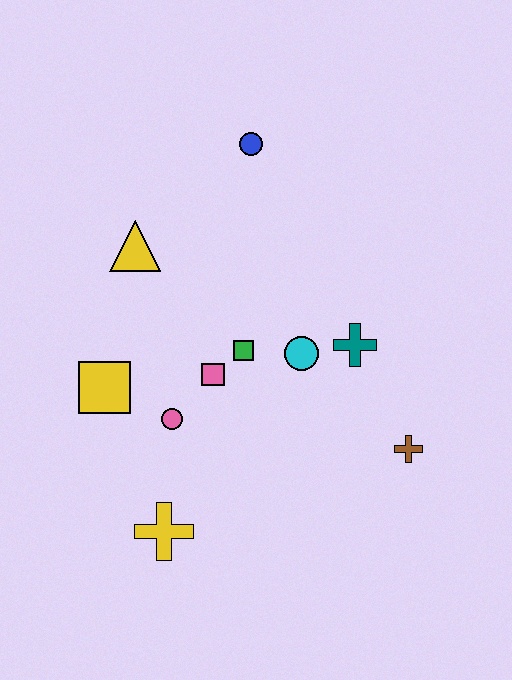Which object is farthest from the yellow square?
The brown cross is farthest from the yellow square.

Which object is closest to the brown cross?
The teal cross is closest to the brown cross.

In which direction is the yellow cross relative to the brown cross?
The yellow cross is to the left of the brown cross.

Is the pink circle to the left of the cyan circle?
Yes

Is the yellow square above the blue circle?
No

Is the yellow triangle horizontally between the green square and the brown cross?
No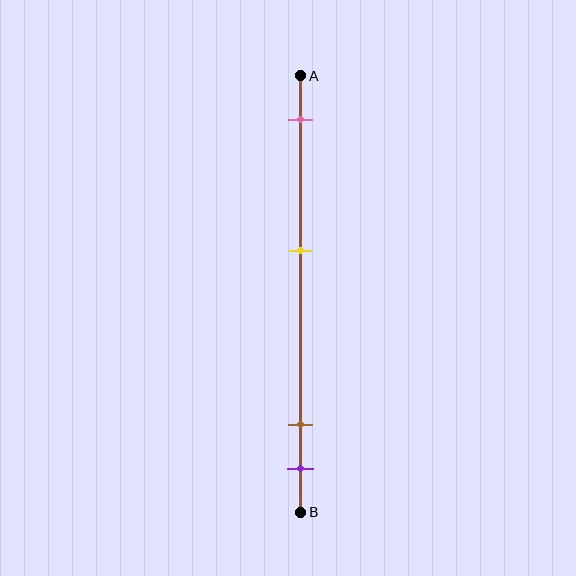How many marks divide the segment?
There are 4 marks dividing the segment.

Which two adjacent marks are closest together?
The brown and purple marks are the closest adjacent pair.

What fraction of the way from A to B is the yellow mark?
The yellow mark is approximately 40% (0.4) of the way from A to B.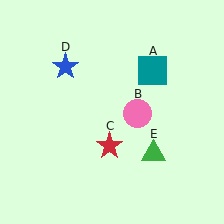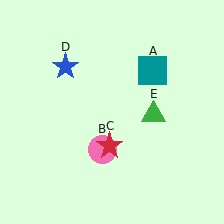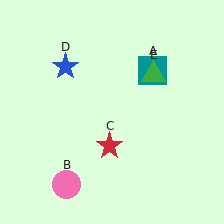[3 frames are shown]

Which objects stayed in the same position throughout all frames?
Teal square (object A) and red star (object C) and blue star (object D) remained stationary.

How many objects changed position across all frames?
2 objects changed position: pink circle (object B), green triangle (object E).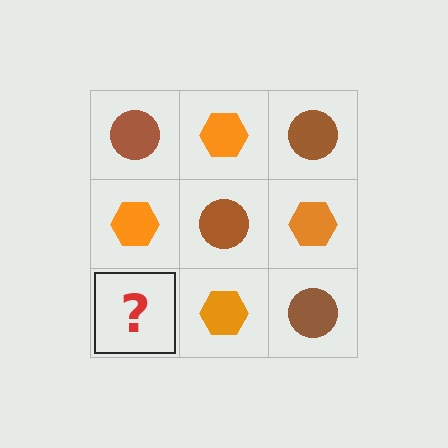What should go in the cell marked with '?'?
The missing cell should contain a brown circle.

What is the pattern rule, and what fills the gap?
The rule is that it alternates brown circle and orange hexagon in a checkerboard pattern. The gap should be filled with a brown circle.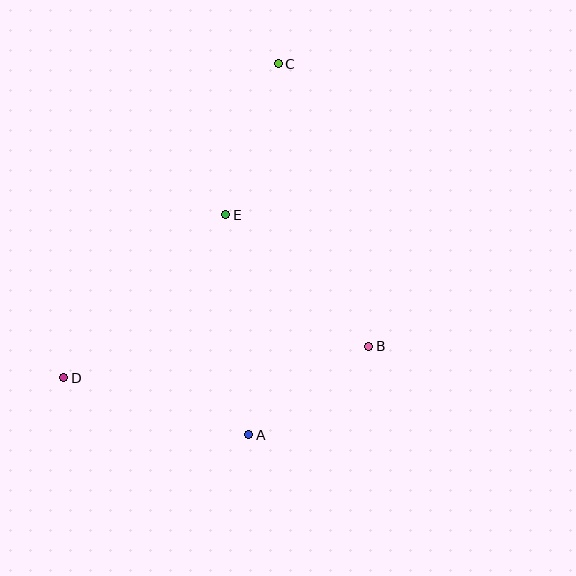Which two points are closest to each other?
Points A and B are closest to each other.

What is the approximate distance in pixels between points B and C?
The distance between B and C is approximately 296 pixels.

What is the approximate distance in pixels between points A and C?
The distance between A and C is approximately 372 pixels.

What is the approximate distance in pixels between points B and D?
The distance between B and D is approximately 307 pixels.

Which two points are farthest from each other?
Points C and D are farthest from each other.